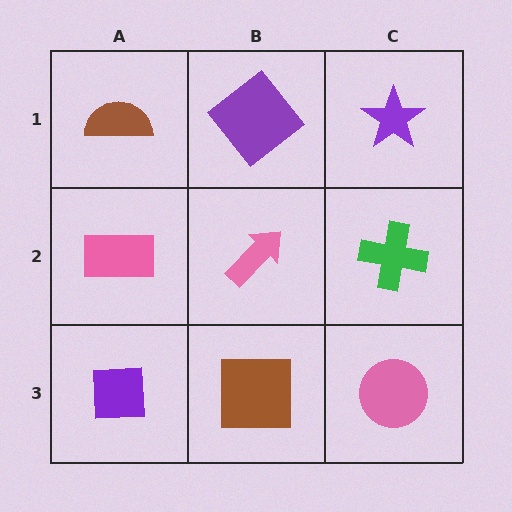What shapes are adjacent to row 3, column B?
A pink arrow (row 2, column B), a purple square (row 3, column A), a pink circle (row 3, column C).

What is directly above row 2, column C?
A purple star.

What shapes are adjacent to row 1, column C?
A green cross (row 2, column C), a purple diamond (row 1, column B).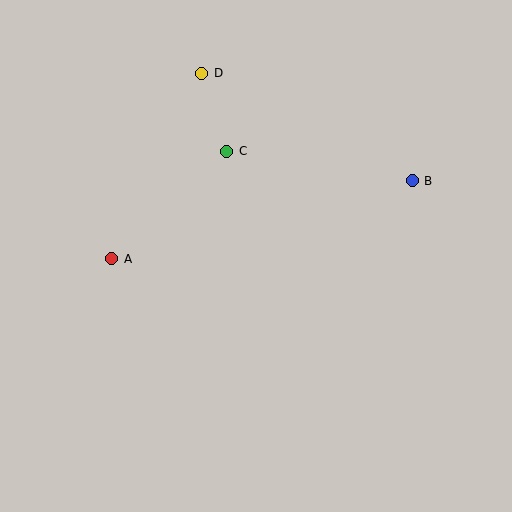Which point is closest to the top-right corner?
Point B is closest to the top-right corner.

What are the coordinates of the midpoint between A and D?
The midpoint between A and D is at (157, 166).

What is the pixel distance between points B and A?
The distance between B and A is 311 pixels.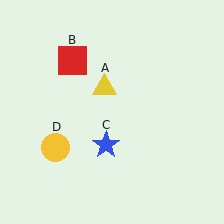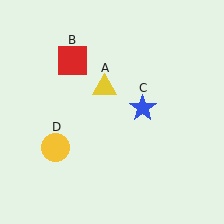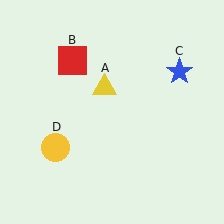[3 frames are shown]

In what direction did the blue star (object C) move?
The blue star (object C) moved up and to the right.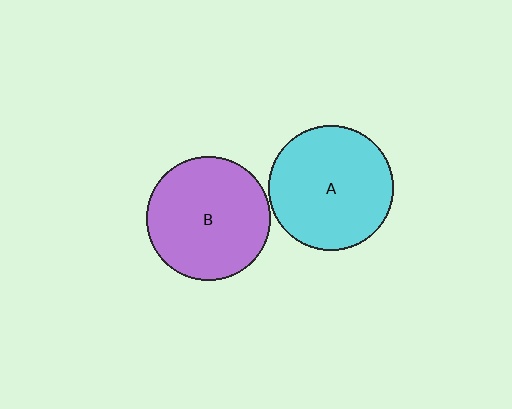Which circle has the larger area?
Circle A (cyan).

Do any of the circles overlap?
No, none of the circles overlap.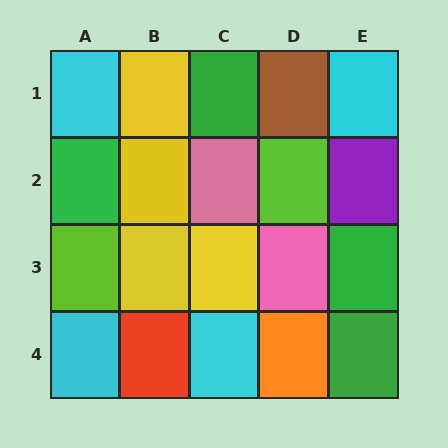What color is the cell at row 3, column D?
Pink.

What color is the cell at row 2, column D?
Lime.